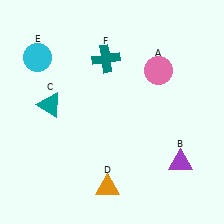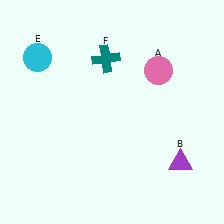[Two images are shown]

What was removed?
The orange triangle (D), the teal triangle (C) were removed in Image 2.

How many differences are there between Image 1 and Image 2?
There are 2 differences between the two images.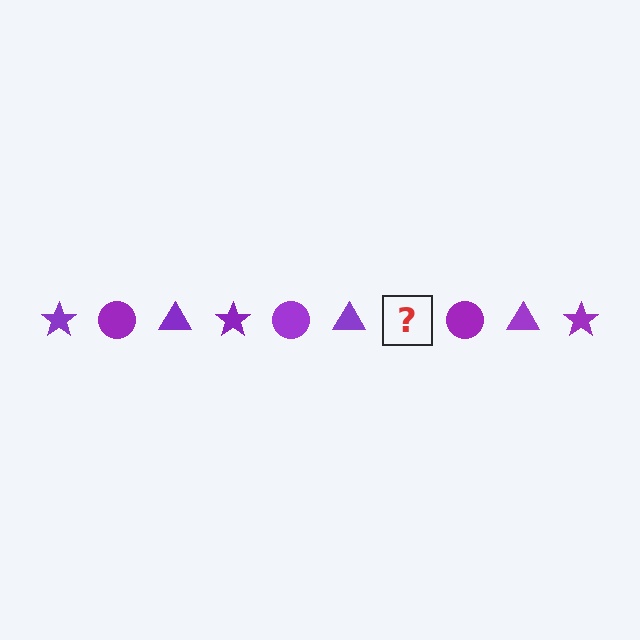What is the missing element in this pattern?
The missing element is a purple star.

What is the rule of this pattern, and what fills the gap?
The rule is that the pattern cycles through star, circle, triangle shapes in purple. The gap should be filled with a purple star.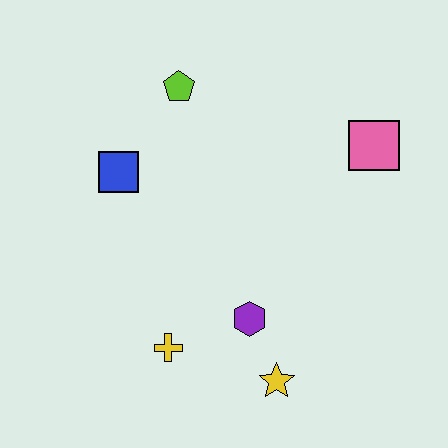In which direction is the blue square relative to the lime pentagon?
The blue square is below the lime pentagon.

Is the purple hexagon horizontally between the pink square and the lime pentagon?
Yes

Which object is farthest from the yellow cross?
The pink square is farthest from the yellow cross.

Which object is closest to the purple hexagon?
The yellow star is closest to the purple hexagon.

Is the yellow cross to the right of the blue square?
Yes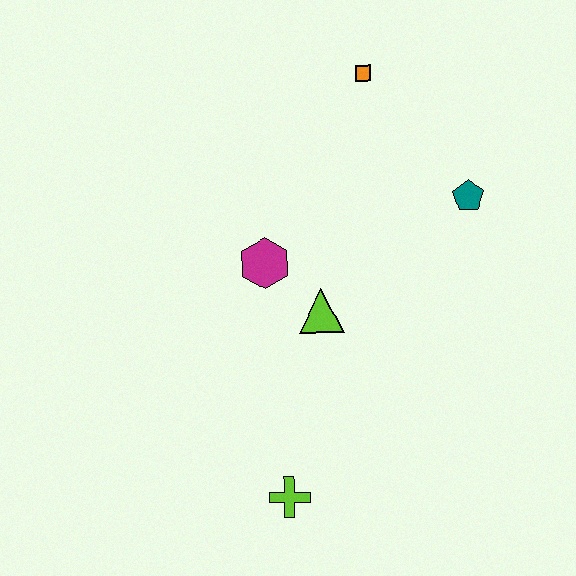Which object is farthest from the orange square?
The lime cross is farthest from the orange square.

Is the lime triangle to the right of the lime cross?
Yes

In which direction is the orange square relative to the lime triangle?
The orange square is above the lime triangle.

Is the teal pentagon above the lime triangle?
Yes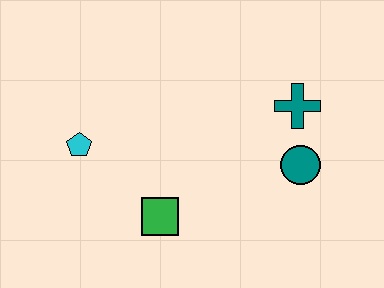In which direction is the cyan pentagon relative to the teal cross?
The cyan pentagon is to the left of the teal cross.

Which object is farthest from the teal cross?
The cyan pentagon is farthest from the teal cross.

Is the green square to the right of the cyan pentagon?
Yes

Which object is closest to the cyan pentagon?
The green square is closest to the cyan pentagon.